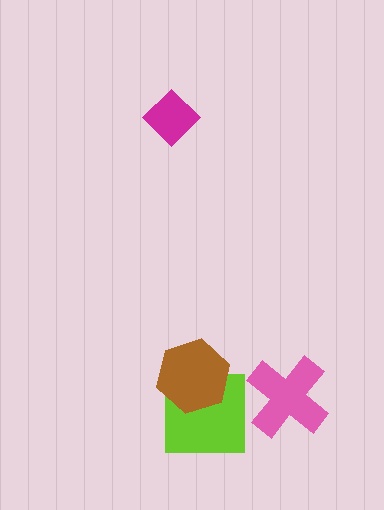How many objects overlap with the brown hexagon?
1 object overlaps with the brown hexagon.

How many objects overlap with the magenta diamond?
0 objects overlap with the magenta diamond.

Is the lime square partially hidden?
Yes, it is partially covered by another shape.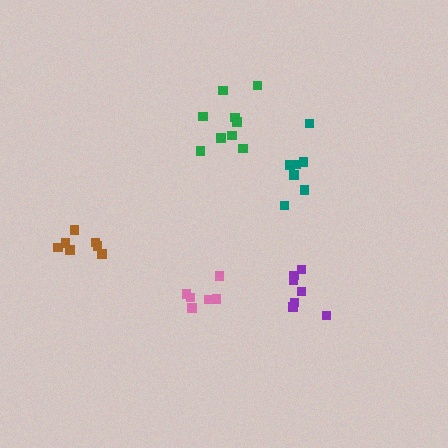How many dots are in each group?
Group 1: 7 dots, Group 2: 6 dots, Group 3: 9 dots, Group 4: 7 dots, Group 5: 7 dots (36 total).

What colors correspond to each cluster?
The clusters are colored: teal, pink, green, brown, purple.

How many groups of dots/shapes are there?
There are 5 groups.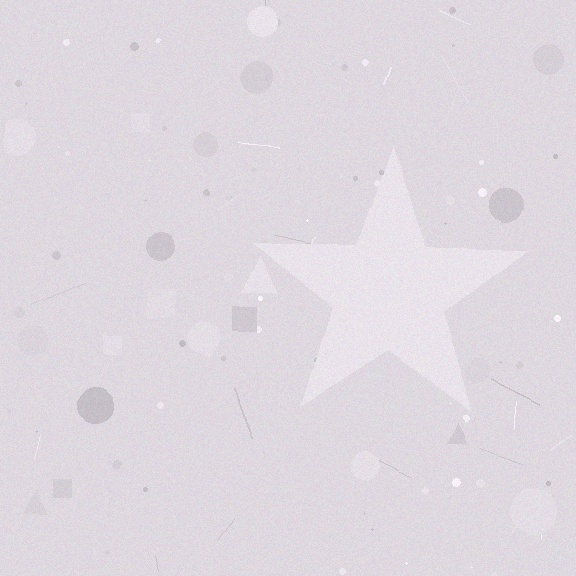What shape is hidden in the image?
A star is hidden in the image.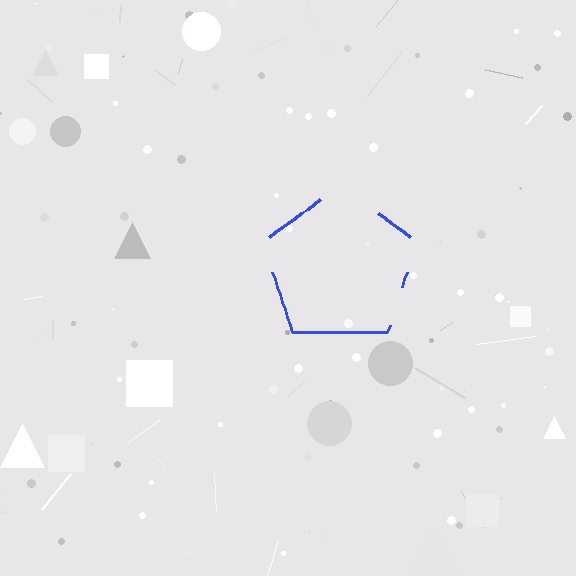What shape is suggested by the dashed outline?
The dashed outline suggests a pentagon.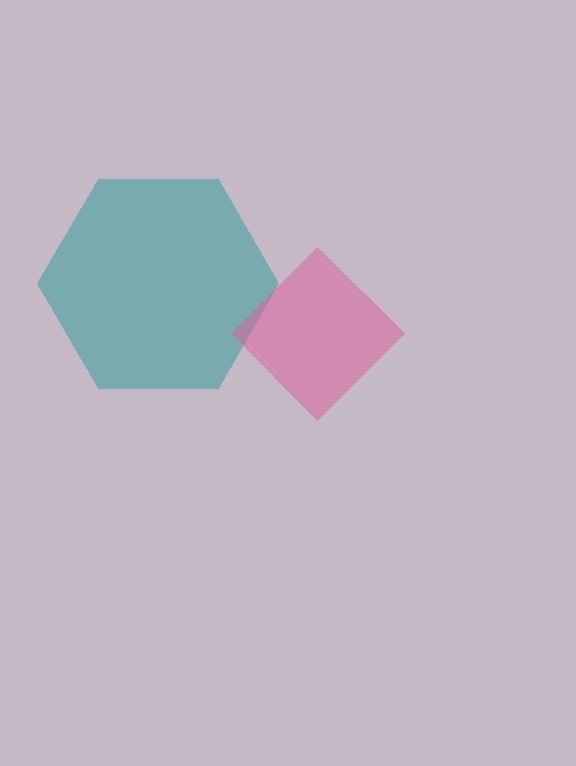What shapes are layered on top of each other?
The layered shapes are: a teal hexagon, a pink diamond.